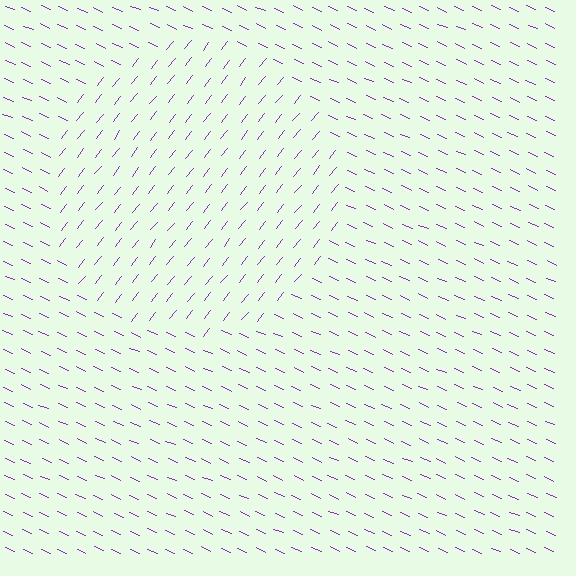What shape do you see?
I see a circle.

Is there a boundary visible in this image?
Yes, there is a texture boundary formed by a change in line orientation.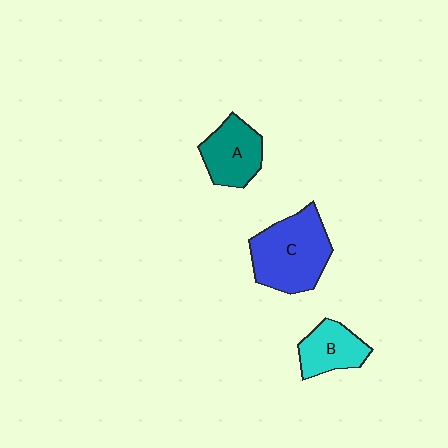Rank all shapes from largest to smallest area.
From largest to smallest: C (blue), A (teal), B (cyan).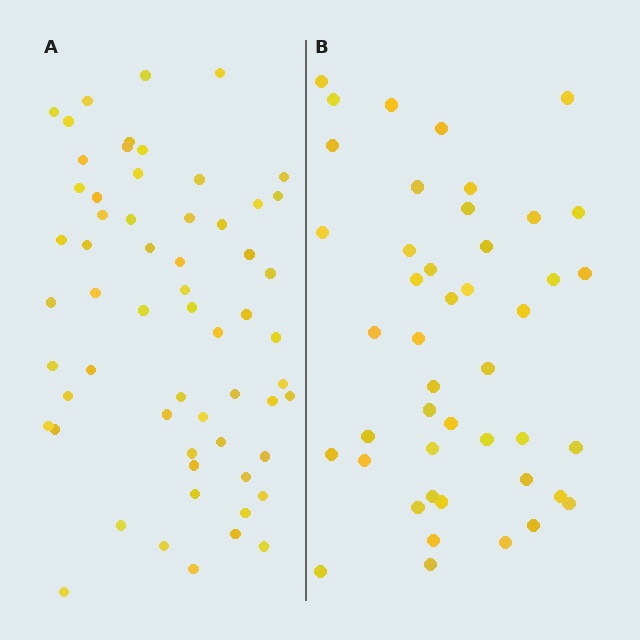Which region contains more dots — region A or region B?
Region A (the left region) has more dots.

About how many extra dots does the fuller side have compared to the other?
Region A has approximately 15 more dots than region B.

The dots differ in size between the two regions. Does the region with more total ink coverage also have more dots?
No. Region B has more total ink coverage because its dots are larger, but region A actually contains more individual dots. Total area can be misleading — the number of items is what matters here.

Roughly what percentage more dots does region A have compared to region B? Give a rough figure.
About 35% more.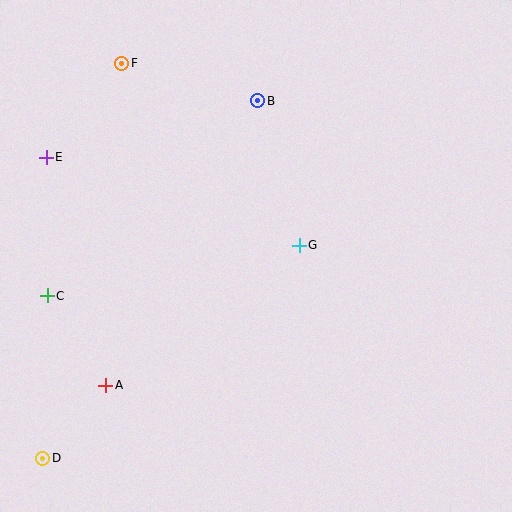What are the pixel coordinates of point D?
Point D is at (43, 458).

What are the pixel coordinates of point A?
Point A is at (106, 385).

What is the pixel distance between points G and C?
The distance between G and C is 257 pixels.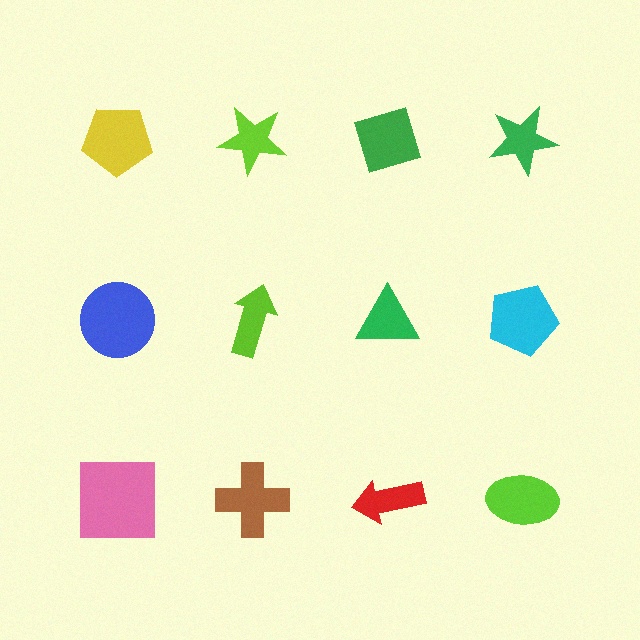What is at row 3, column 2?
A brown cross.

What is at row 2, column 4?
A cyan pentagon.